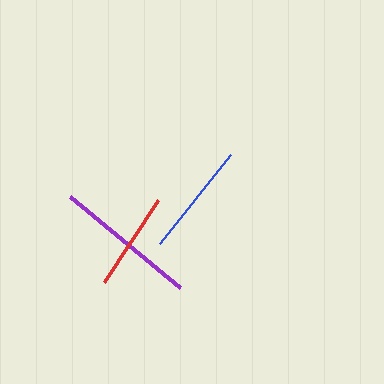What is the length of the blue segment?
The blue segment is approximately 114 pixels long.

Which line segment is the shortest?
The red line is the shortest at approximately 98 pixels.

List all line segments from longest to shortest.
From longest to shortest: purple, blue, red.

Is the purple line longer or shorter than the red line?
The purple line is longer than the red line.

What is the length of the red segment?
The red segment is approximately 98 pixels long.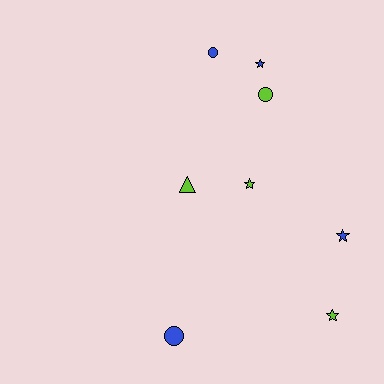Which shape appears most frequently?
Star, with 4 objects.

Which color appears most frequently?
Blue, with 4 objects.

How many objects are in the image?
There are 8 objects.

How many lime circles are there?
There is 1 lime circle.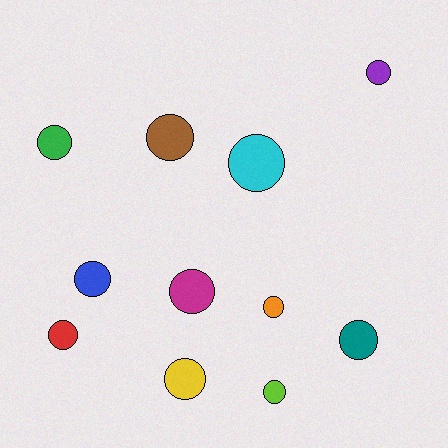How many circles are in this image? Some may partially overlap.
There are 11 circles.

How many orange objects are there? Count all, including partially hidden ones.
There is 1 orange object.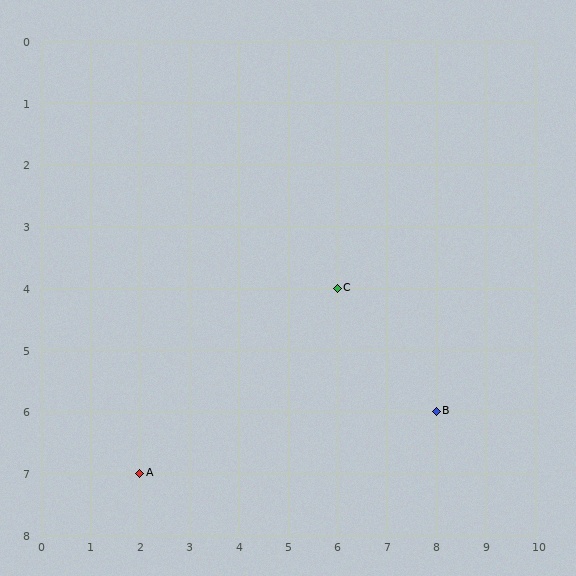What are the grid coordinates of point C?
Point C is at grid coordinates (6, 4).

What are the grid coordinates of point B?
Point B is at grid coordinates (8, 6).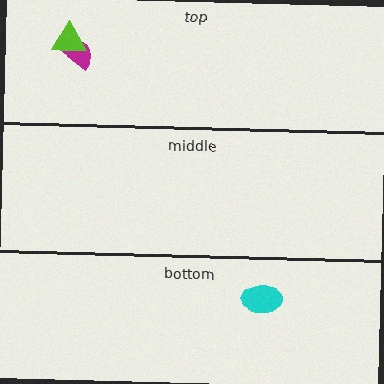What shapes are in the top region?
The magenta semicircle, the lime triangle.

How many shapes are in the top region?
2.